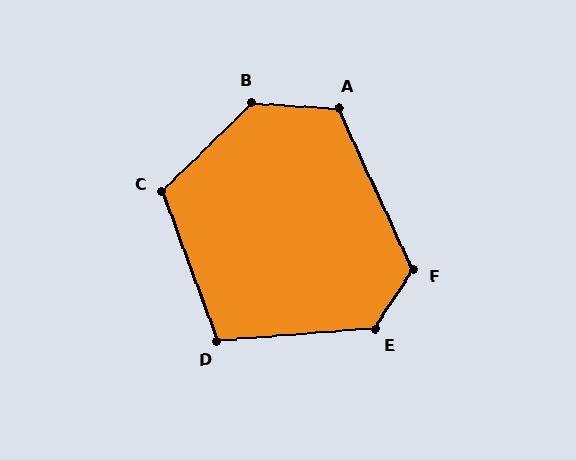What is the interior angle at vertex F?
Approximately 122 degrees (obtuse).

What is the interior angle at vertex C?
Approximately 114 degrees (obtuse).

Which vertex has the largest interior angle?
B, at approximately 132 degrees.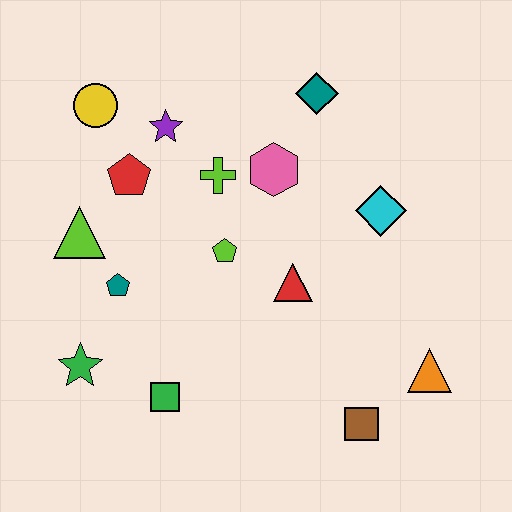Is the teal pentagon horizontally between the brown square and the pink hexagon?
No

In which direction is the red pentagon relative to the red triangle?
The red pentagon is to the left of the red triangle.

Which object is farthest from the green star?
The teal diamond is farthest from the green star.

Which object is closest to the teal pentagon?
The lime triangle is closest to the teal pentagon.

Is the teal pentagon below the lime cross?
Yes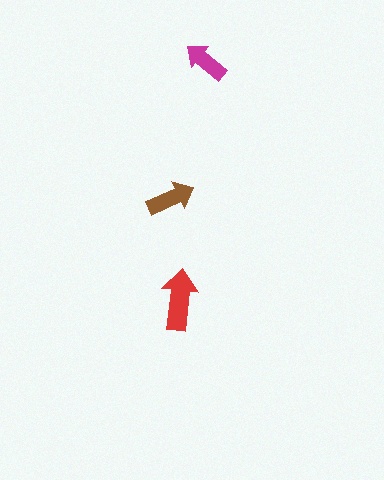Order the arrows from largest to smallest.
the red one, the brown one, the magenta one.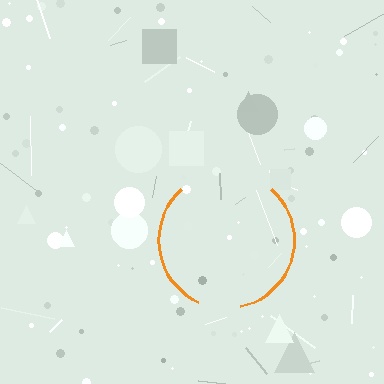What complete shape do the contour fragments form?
The contour fragments form a circle.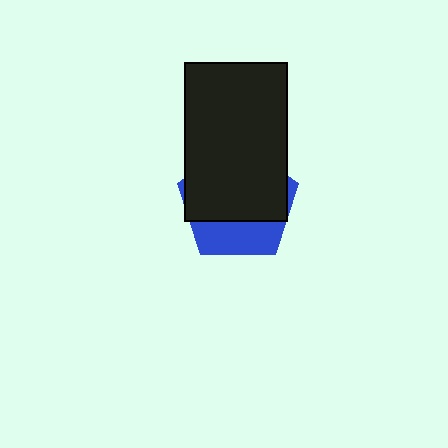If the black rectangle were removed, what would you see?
You would see the complete blue pentagon.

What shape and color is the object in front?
The object in front is a black rectangle.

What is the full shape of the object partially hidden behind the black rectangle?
The partially hidden object is a blue pentagon.